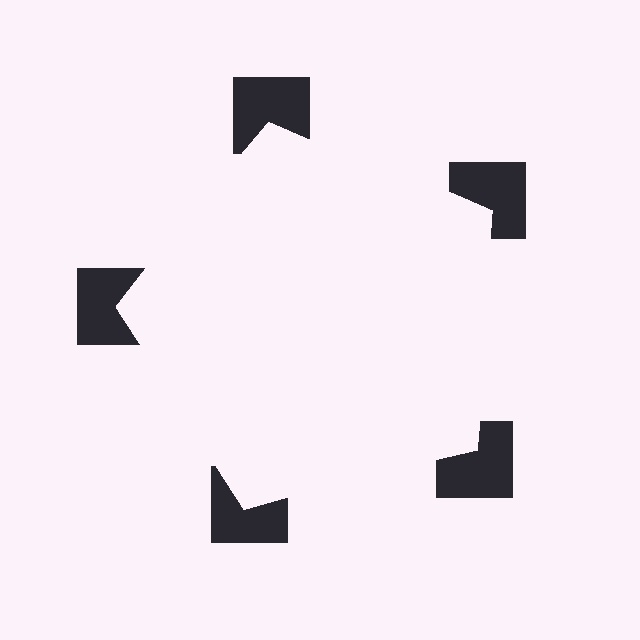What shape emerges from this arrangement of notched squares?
An illusory pentagon — its edges are inferred from the aligned wedge cuts in the notched squares, not physically drawn.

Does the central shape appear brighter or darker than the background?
It typically appears slightly brighter than the background, even though no actual brightness change is drawn.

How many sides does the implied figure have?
5 sides.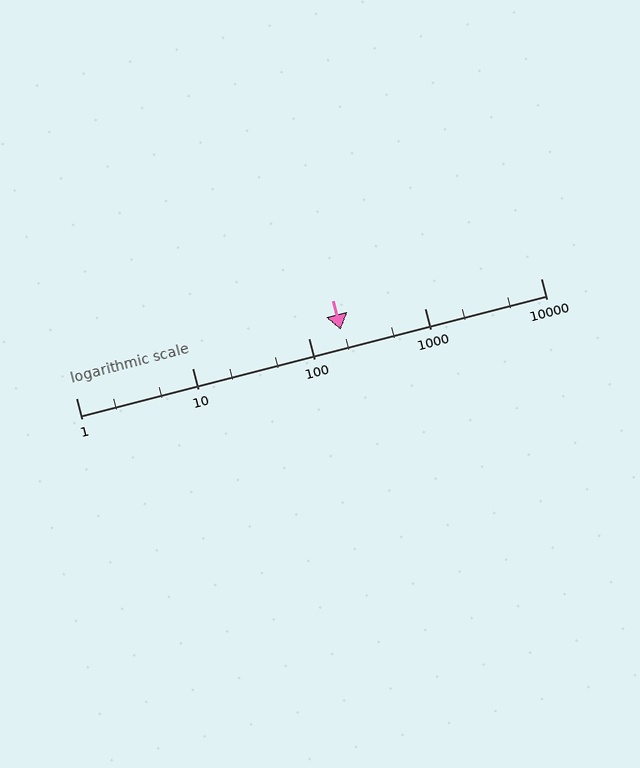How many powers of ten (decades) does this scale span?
The scale spans 4 decades, from 1 to 10000.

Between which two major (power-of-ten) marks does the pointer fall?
The pointer is between 100 and 1000.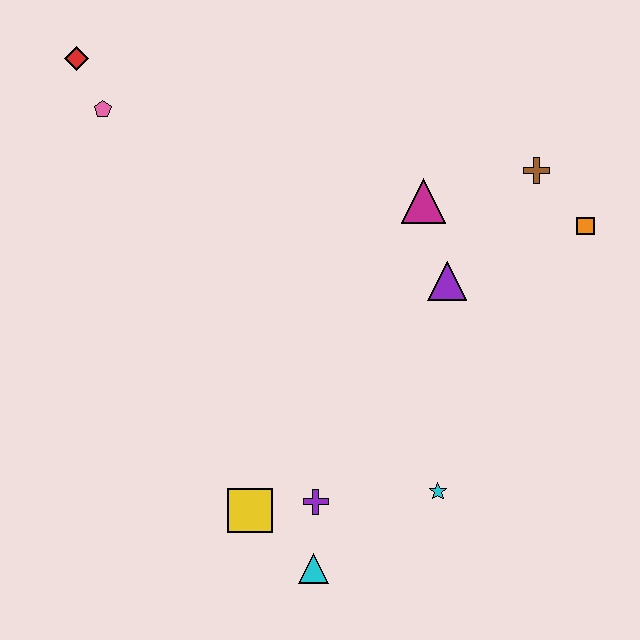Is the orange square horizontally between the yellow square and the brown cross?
No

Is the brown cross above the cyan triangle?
Yes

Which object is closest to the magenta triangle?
The purple triangle is closest to the magenta triangle.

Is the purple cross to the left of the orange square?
Yes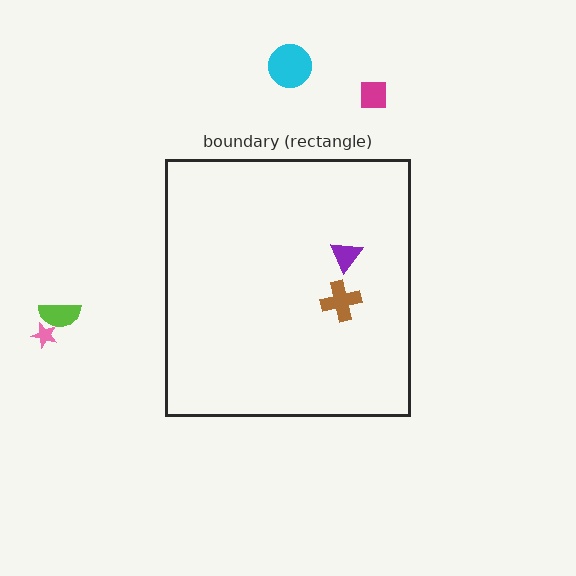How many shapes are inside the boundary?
2 inside, 4 outside.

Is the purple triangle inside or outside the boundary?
Inside.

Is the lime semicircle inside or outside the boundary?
Outside.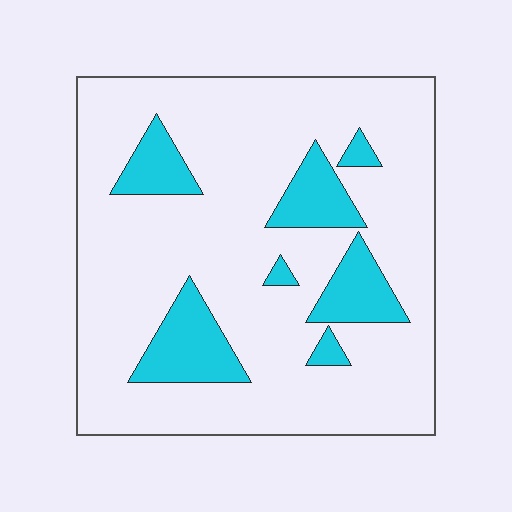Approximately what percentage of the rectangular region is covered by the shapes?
Approximately 20%.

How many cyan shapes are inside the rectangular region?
7.